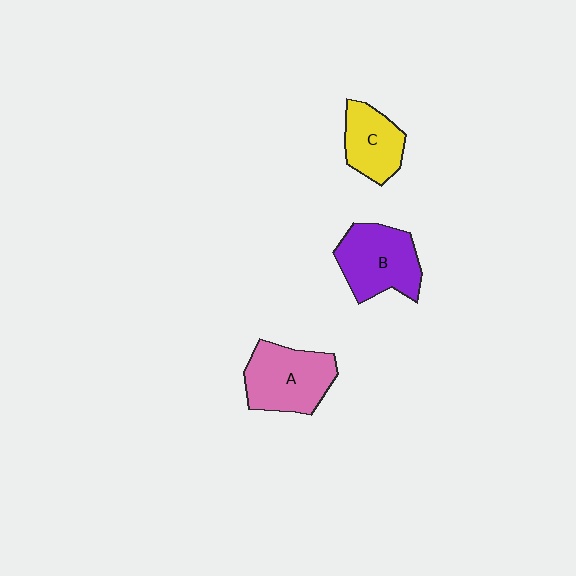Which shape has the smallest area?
Shape C (yellow).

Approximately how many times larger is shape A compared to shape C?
Approximately 1.4 times.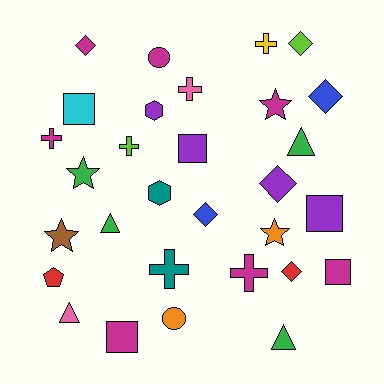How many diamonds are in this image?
There are 6 diamonds.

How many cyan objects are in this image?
There is 1 cyan object.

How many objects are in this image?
There are 30 objects.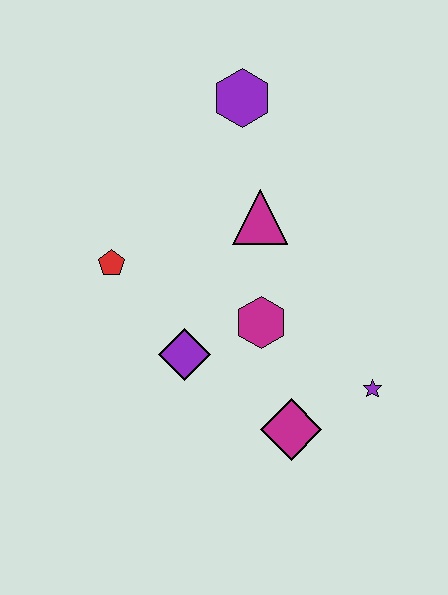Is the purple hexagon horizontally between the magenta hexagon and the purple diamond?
Yes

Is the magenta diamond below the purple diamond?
Yes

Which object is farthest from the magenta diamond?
The purple hexagon is farthest from the magenta diamond.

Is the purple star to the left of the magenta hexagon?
No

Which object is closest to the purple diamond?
The magenta hexagon is closest to the purple diamond.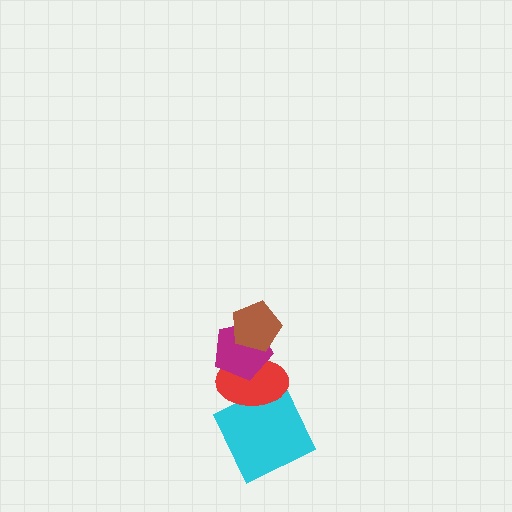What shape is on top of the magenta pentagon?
The brown pentagon is on top of the magenta pentagon.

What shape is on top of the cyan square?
The red ellipse is on top of the cyan square.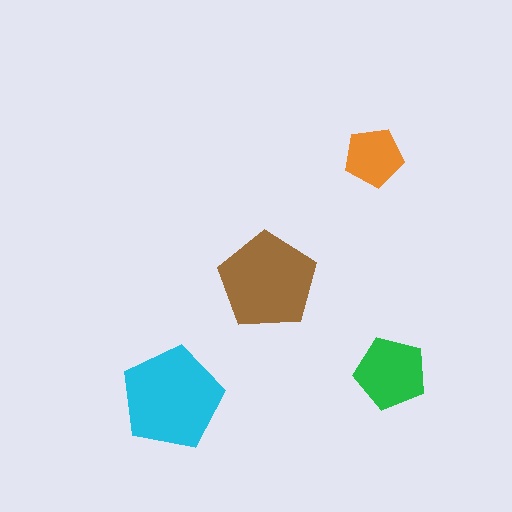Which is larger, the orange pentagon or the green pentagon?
The green one.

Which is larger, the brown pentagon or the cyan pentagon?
The cyan one.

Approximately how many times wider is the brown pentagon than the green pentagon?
About 1.5 times wider.